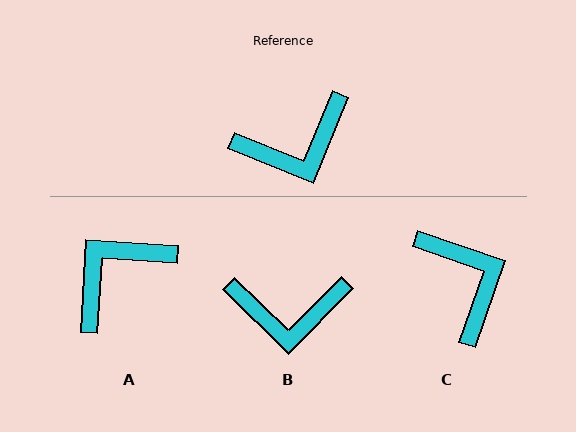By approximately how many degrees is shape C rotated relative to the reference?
Approximately 93 degrees counter-clockwise.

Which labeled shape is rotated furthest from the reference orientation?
A, about 161 degrees away.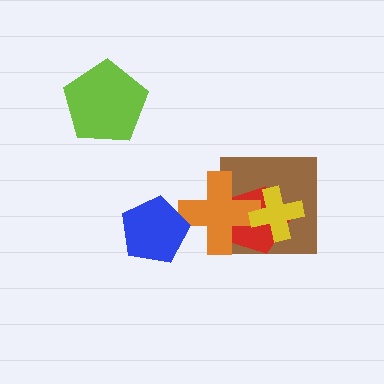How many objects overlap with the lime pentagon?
0 objects overlap with the lime pentagon.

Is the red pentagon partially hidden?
Yes, it is partially covered by another shape.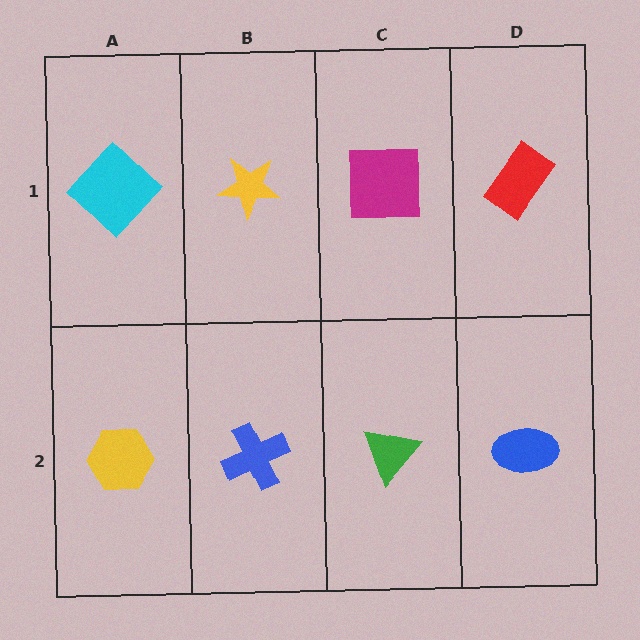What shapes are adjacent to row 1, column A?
A yellow hexagon (row 2, column A), a yellow star (row 1, column B).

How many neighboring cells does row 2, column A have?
2.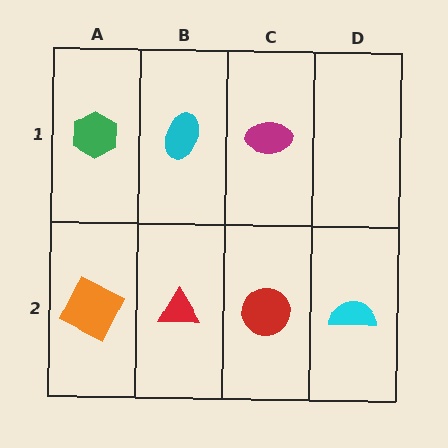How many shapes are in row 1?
3 shapes.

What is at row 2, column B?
A red triangle.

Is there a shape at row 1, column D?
No, that cell is empty.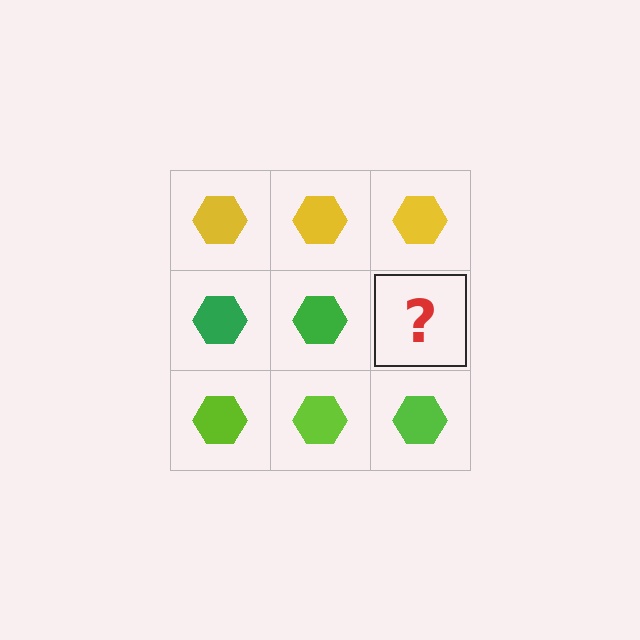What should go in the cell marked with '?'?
The missing cell should contain a green hexagon.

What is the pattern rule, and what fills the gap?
The rule is that each row has a consistent color. The gap should be filled with a green hexagon.